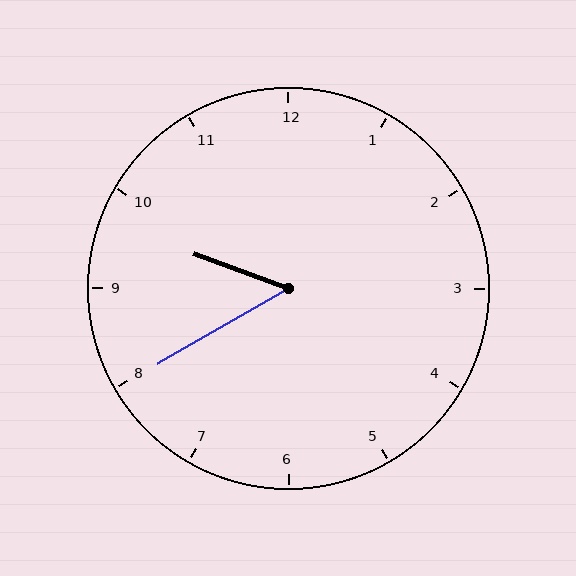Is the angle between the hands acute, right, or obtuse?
It is acute.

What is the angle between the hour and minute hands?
Approximately 50 degrees.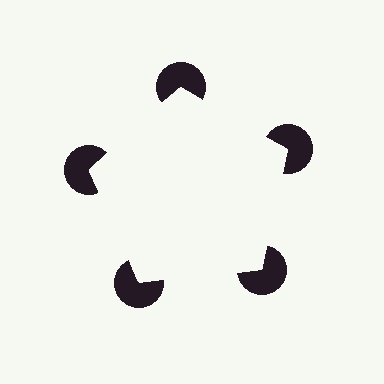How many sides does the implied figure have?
5 sides.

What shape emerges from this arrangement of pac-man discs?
An illusory pentagon — its edges are inferred from the aligned wedge cuts in the pac-man discs, not physically drawn.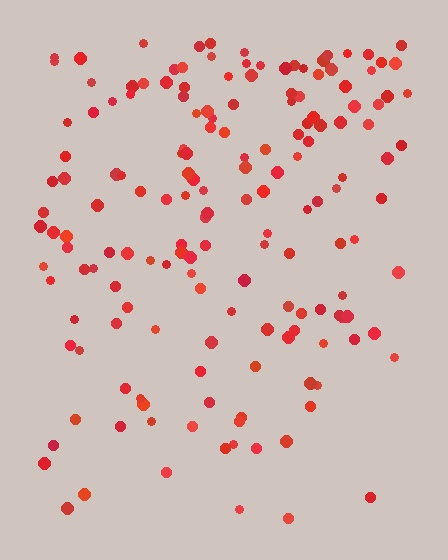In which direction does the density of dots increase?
From bottom to top, with the top side densest.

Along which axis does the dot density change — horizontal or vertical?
Vertical.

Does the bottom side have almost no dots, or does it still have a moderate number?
Still a moderate number, just noticeably fewer than the top.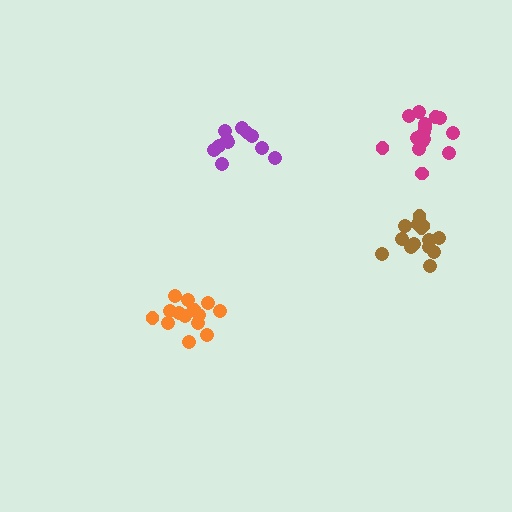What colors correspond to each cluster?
The clusters are colored: purple, brown, magenta, orange.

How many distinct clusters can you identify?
There are 4 distinct clusters.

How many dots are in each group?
Group 1: 11 dots, Group 2: 14 dots, Group 3: 15 dots, Group 4: 14 dots (54 total).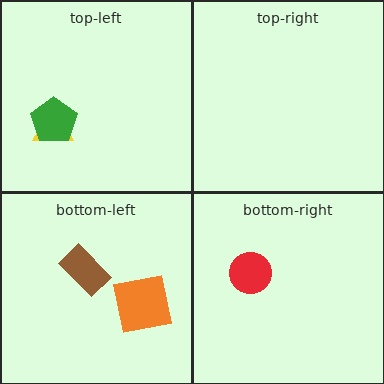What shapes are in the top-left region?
The yellow triangle, the green pentagon.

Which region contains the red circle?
The bottom-right region.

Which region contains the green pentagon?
The top-left region.